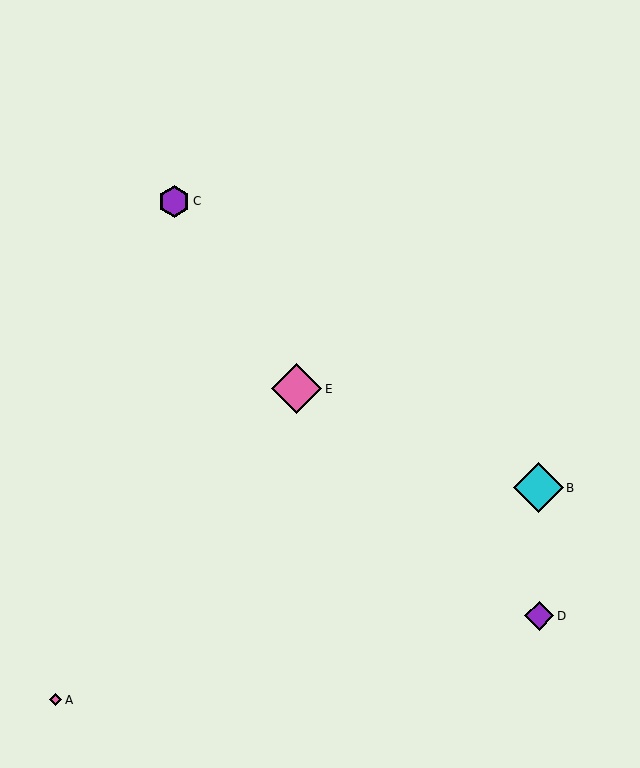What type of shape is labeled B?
Shape B is a cyan diamond.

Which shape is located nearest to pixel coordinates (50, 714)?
The pink diamond (labeled A) at (56, 700) is nearest to that location.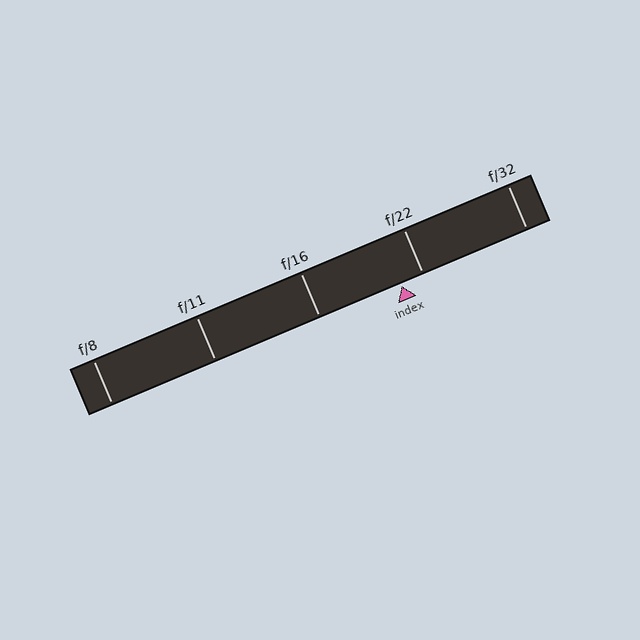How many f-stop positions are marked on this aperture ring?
There are 5 f-stop positions marked.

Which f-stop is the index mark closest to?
The index mark is closest to f/22.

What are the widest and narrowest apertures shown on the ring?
The widest aperture shown is f/8 and the narrowest is f/32.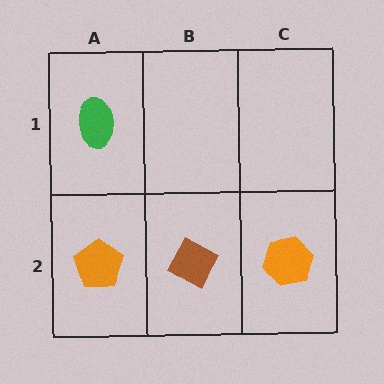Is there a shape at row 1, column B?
No, that cell is empty.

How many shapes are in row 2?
3 shapes.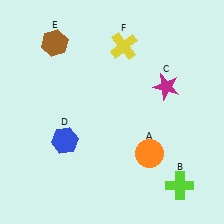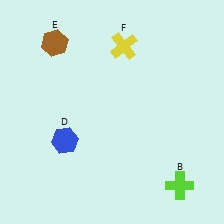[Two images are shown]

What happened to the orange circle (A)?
The orange circle (A) was removed in Image 2. It was in the bottom-right area of Image 1.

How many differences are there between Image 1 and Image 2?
There are 2 differences between the two images.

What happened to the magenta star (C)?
The magenta star (C) was removed in Image 2. It was in the top-right area of Image 1.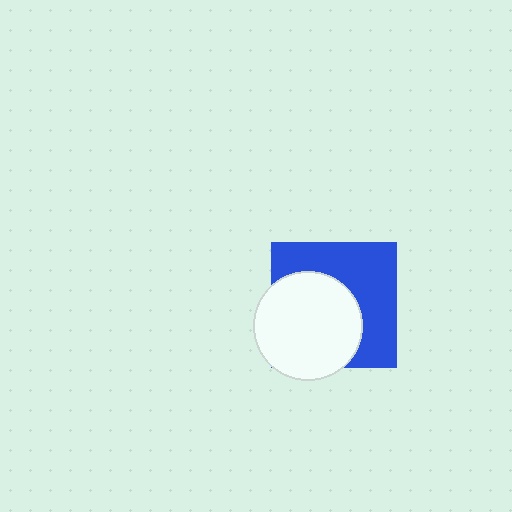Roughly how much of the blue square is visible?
About half of it is visible (roughly 51%).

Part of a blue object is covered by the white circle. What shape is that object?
It is a square.